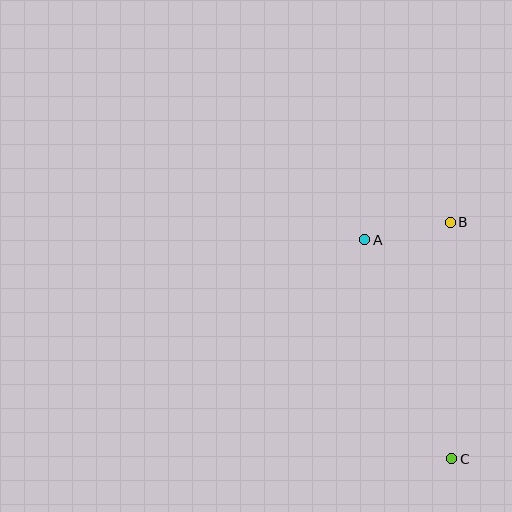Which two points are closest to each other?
Points A and B are closest to each other.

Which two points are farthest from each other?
Points B and C are farthest from each other.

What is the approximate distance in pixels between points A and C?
The distance between A and C is approximately 235 pixels.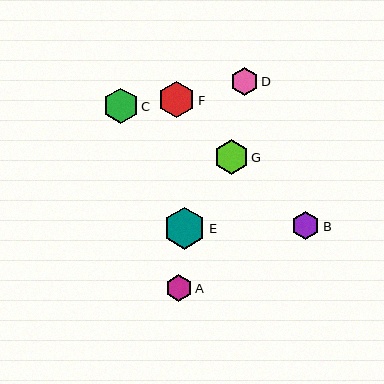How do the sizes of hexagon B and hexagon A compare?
Hexagon B and hexagon A are approximately the same size.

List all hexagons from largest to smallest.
From largest to smallest: E, F, C, G, D, B, A.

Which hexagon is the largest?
Hexagon E is the largest with a size of approximately 42 pixels.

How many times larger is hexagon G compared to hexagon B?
Hexagon G is approximately 1.2 times the size of hexagon B.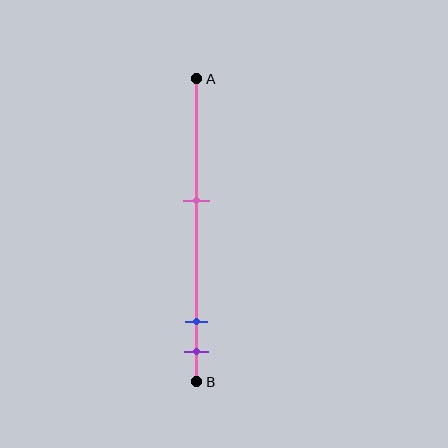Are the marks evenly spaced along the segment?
No, the marks are not evenly spaced.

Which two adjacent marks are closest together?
The blue and purple marks are the closest adjacent pair.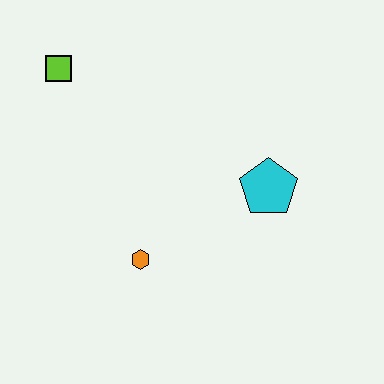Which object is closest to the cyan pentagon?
The orange hexagon is closest to the cyan pentagon.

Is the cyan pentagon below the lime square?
Yes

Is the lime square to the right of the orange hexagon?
No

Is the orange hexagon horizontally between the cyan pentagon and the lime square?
Yes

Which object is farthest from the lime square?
The cyan pentagon is farthest from the lime square.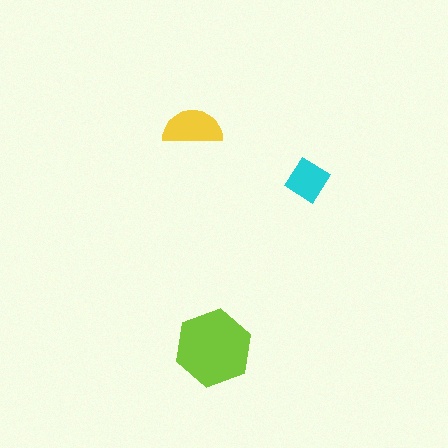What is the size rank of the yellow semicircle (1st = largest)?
2nd.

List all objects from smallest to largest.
The cyan diamond, the yellow semicircle, the lime hexagon.